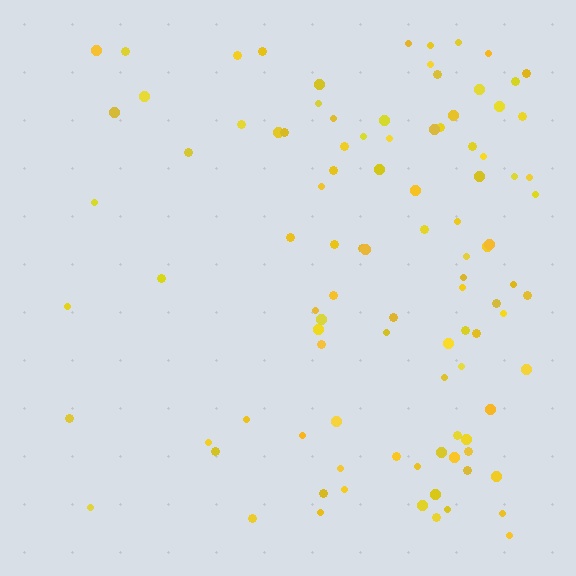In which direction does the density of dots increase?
From left to right, with the right side densest.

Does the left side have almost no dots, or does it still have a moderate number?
Still a moderate number, just noticeably fewer than the right.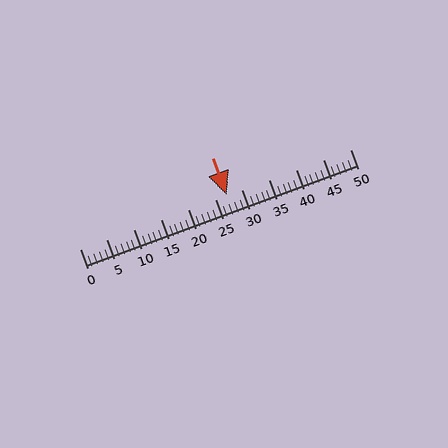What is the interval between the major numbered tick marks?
The major tick marks are spaced 5 units apart.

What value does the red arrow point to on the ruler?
The red arrow points to approximately 27.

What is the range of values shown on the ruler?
The ruler shows values from 0 to 50.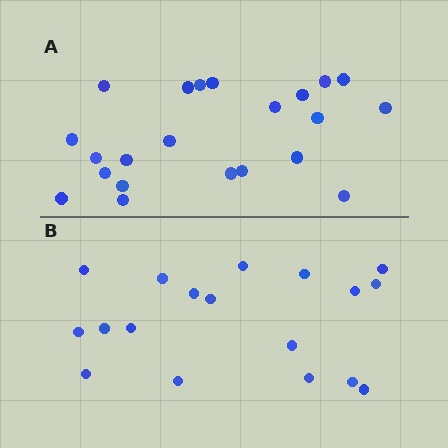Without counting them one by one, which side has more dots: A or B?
Region A (the top region) has more dots.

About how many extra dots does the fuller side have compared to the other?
Region A has about 4 more dots than region B.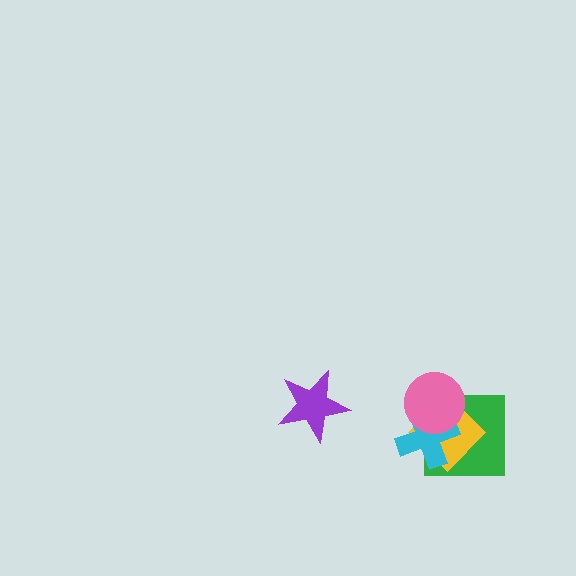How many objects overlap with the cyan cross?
3 objects overlap with the cyan cross.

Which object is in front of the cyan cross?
The pink circle is in front of the cyan cross.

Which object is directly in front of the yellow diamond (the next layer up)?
The cyan cross is directly in front of the yellow diamond.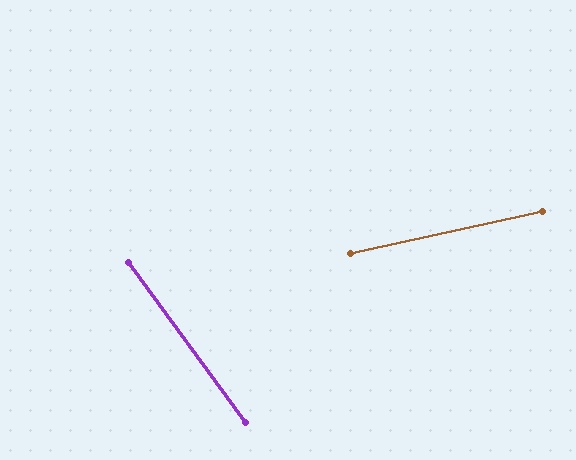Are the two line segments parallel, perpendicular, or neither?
Neither parallel nor perpendicular — they differ by about 66°.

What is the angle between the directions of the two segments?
Approximately 66 degrees.